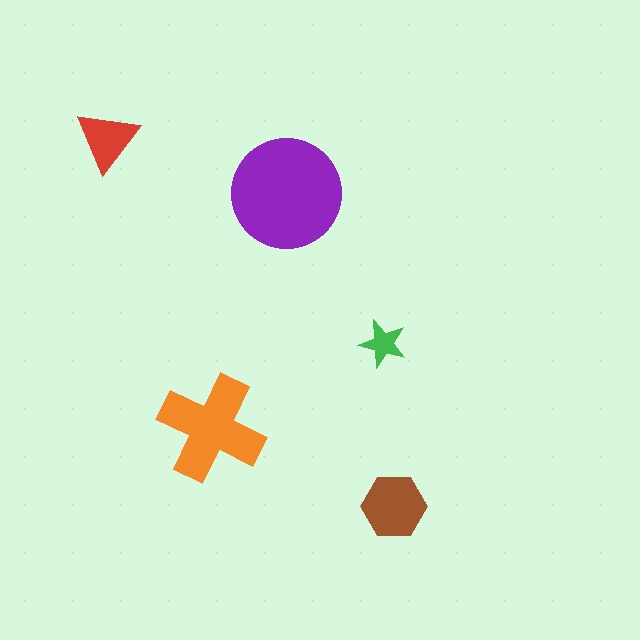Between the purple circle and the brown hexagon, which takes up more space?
The purple circle.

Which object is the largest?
The purple circle.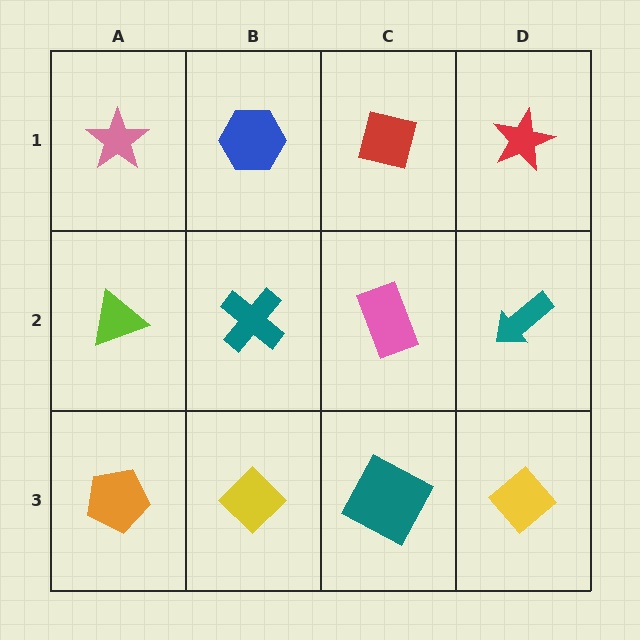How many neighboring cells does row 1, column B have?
3.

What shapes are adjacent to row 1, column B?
A teal cross (row 2, column B), a pink star (row 1, column A), a red square (row 1, column C).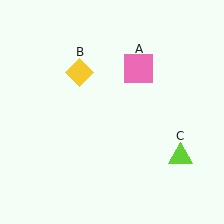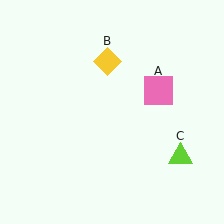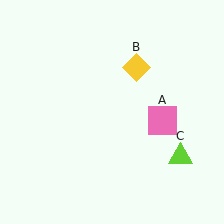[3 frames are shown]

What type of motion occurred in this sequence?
The pink square (object A), yellow diamond (object B) rotated clockwise around the center of the scene.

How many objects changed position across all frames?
2 objects changed position: pink square (object A), yellow diamond (object B).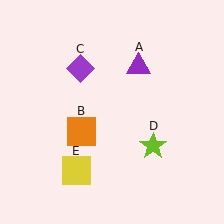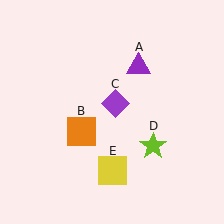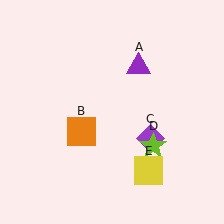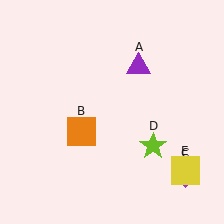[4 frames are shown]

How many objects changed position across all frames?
2 objects changed position: purple diamond (object C), yellow square (object E).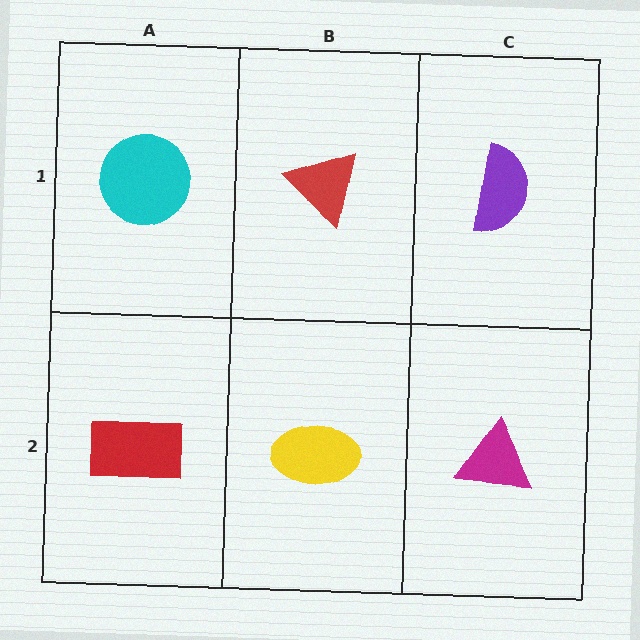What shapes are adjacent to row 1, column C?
A magenta triangle (row 2, column C), a red triangle (row 1, column B).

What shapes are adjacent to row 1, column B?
A yellow ellipse (row 2, column B), a cyan circle (row 1, column A), a purple semicircle (row 1, column C).